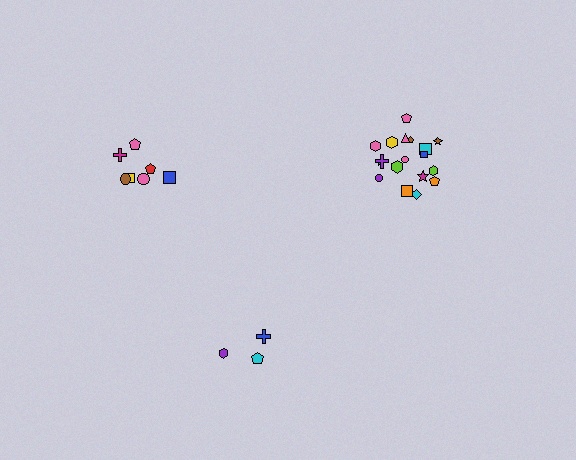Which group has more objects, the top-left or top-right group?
The top-right group.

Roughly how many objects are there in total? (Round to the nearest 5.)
Roughly 30 objects in total.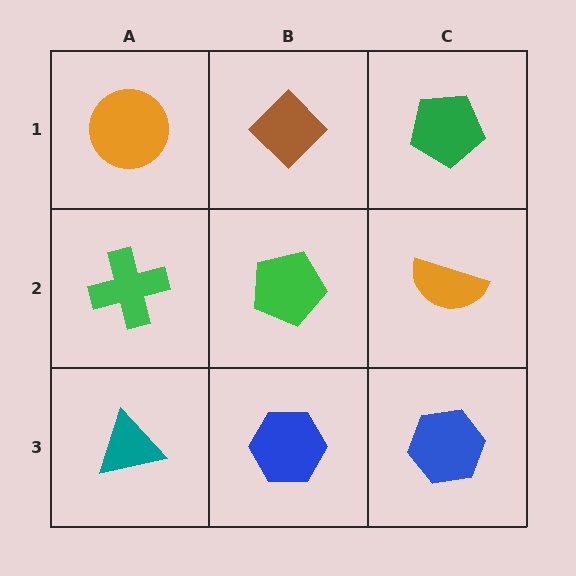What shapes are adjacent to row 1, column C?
An orange semicircle (row 2, column C), a brown diamond (row 1, column B).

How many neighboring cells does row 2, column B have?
4.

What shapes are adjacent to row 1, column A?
A green cross (row 2, column A), a brown diamond (row 1, column B).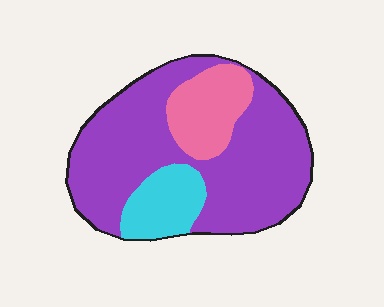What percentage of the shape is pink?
Pink covers about 15% of the shape.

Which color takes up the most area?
Purple, at roughly 70%.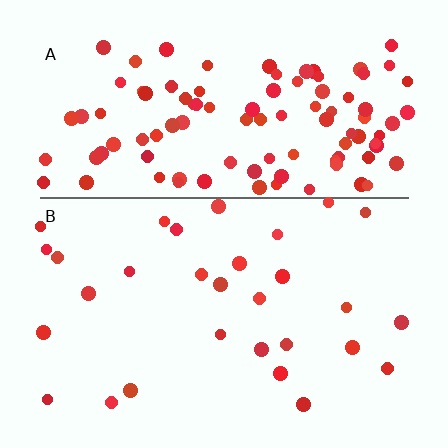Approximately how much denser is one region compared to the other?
Approximately 3.6× — region A over region B.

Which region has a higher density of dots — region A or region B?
A (the top).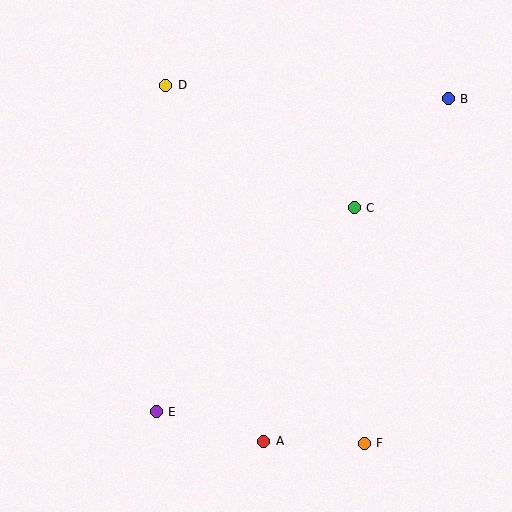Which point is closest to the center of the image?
Point C at (354, 208) is closest to the center.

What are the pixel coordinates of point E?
Point E is at (156, 412).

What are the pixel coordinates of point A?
Point A is at (264, 441).